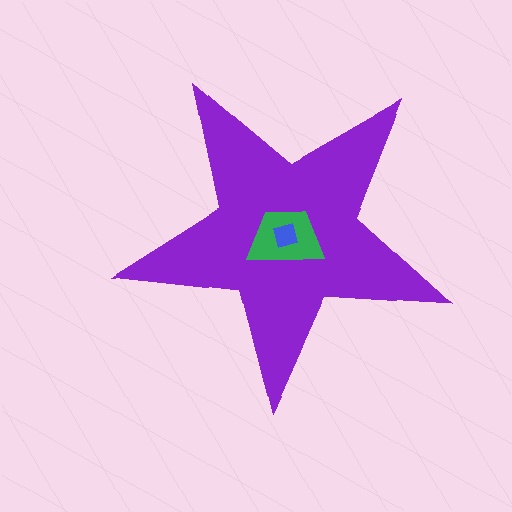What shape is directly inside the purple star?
The green trapezoid.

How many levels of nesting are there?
3.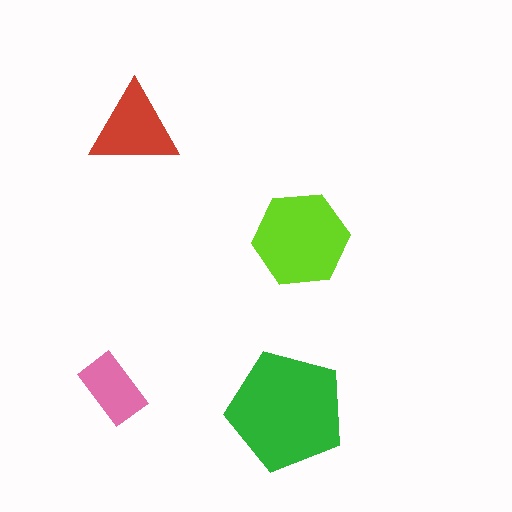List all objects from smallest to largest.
The pink rectangle, the red triangle, the lime hexagon, the green pentagon.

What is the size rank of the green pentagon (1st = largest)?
1st.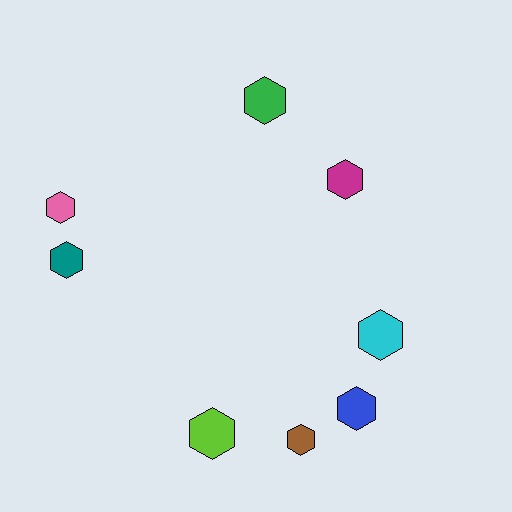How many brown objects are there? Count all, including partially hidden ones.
There is 1 brown object.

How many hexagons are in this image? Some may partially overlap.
There are 8 hexagons.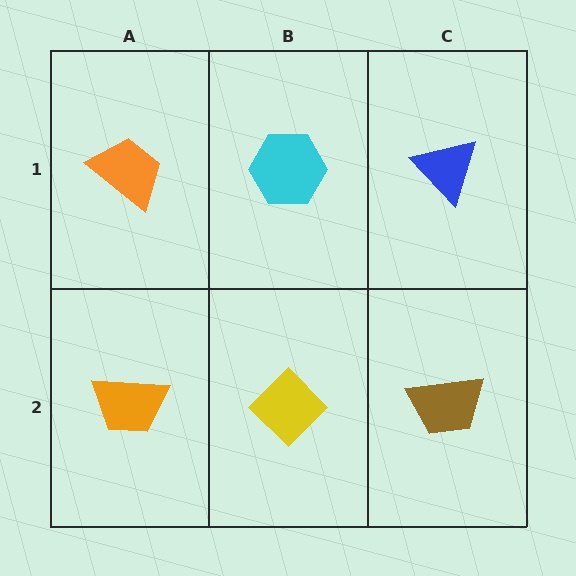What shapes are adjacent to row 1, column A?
An orange trapezoid (row 2, column A), a cyan hexagon (row 1, column B).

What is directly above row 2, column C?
A blue triangle.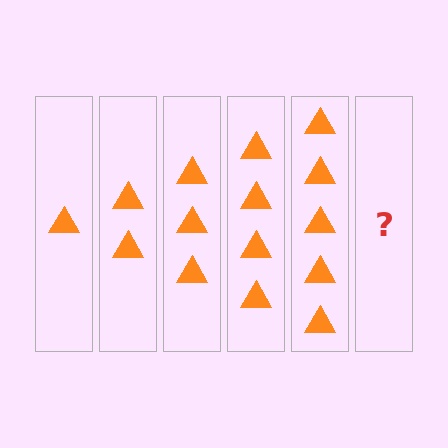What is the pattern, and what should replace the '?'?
The pattern is that each step adds one more triangle. The '?' should be 6 triangles.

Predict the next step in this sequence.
The next step is 6 triangles.